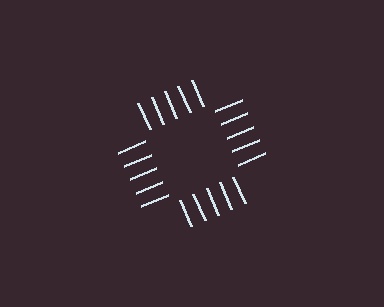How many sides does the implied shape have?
4 sides — the line-ends trace a square.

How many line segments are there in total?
20 — 5 along each of the 4 edges.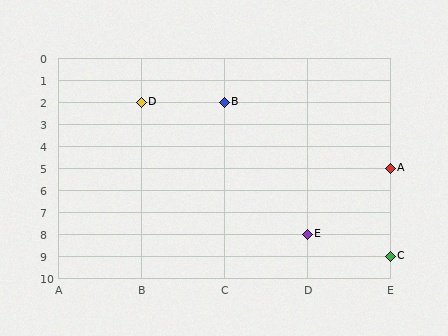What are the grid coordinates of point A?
Point A is at grid coordinates (E, 5).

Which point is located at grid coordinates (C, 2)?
Point B is at (C, 2).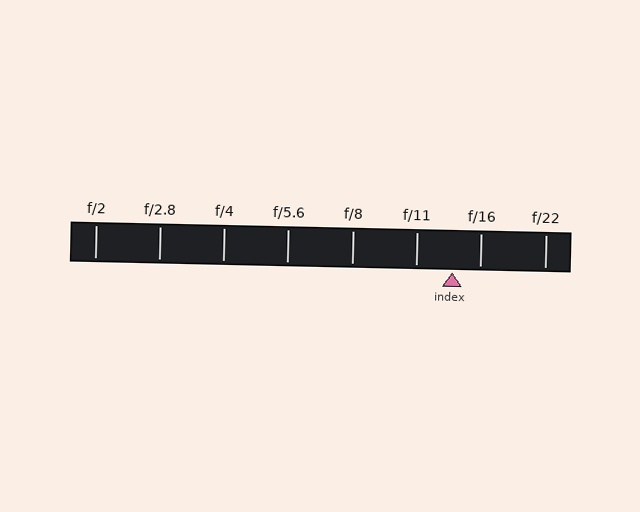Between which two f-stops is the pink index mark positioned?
The index mark is between f/11 and f/16.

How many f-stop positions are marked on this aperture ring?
There are 8 f-stop positions marked.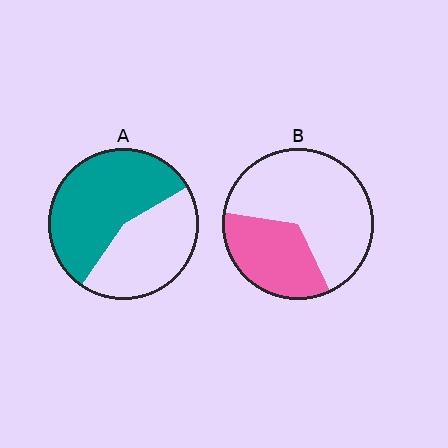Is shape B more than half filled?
No.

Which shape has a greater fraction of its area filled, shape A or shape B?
Shape A.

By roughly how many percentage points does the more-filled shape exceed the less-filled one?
By roughly 20 percentage points (A over B).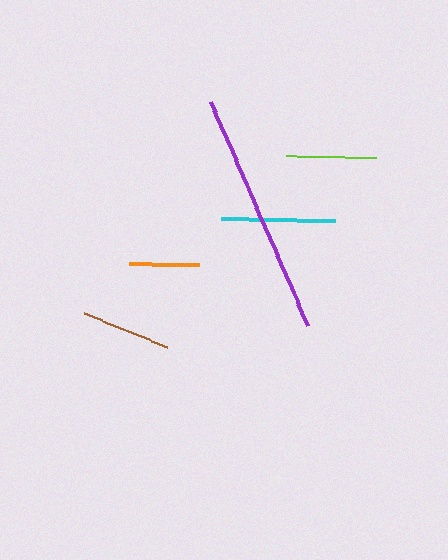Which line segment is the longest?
The purple line is the longest at approximately 245 pixels.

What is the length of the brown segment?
The brown segment is approximately 90 pixels long.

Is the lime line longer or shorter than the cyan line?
The cyan line is longer than the lime line.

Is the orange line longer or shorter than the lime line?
The lime line is longer than the orange line.